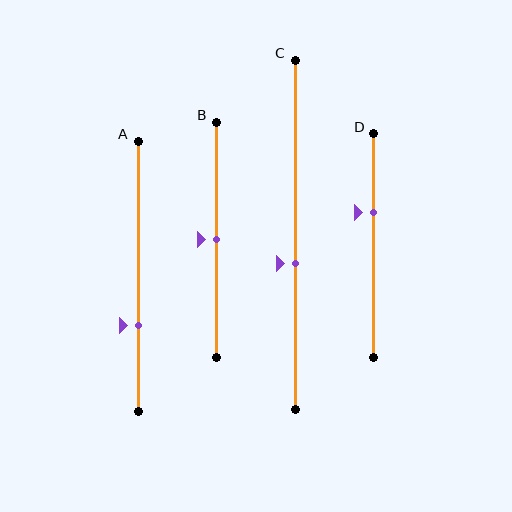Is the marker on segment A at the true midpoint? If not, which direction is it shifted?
No, the marker on segment A is shifted downward by about 18% of the segment length.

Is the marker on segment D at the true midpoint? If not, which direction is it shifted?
No, the marker on segment D is shifted upward by about 15% of the segment length.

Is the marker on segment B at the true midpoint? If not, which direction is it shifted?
Yes, the marker on segment B is at the true midpoint.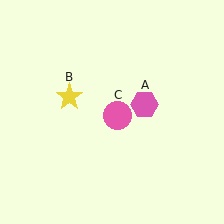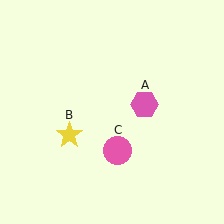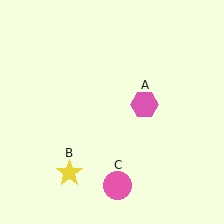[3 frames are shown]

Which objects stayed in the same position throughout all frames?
Pink hexagon (object A) remained stationary.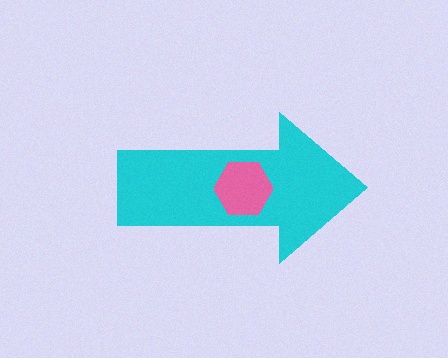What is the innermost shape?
The pink hexagon.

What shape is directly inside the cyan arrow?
The pink hexagon.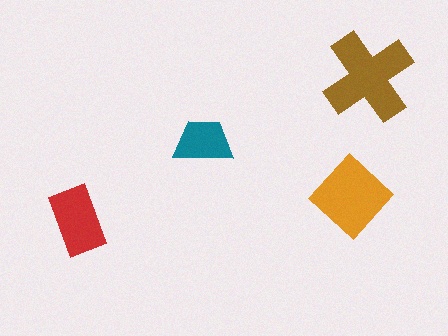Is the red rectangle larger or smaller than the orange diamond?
Smaller.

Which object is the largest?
The brown cross.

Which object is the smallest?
The teal trapezoid.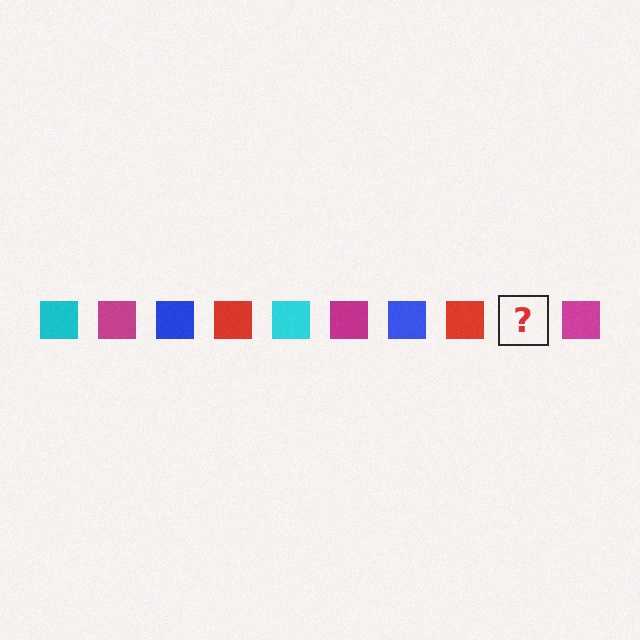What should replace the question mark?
The question mark should be replaced with a cyan square.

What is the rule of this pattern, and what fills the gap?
The rule is that the pattern cycles through cyan, magenta, blue, red squares. The gap should be filled with a cyan square.